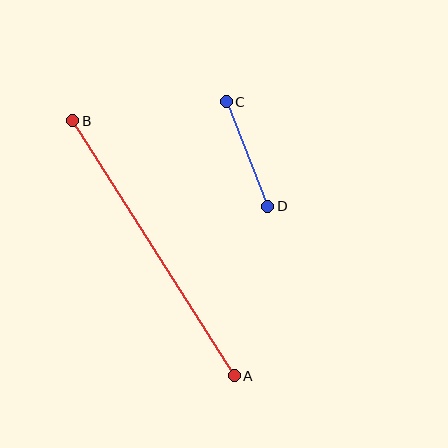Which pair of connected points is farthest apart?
Points A and B are farthest apart.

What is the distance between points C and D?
The distance is approximately 113 pixels.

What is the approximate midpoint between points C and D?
The midpoint is at approximately (247, 154) pixels.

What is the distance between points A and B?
The distance is approximately 302 pixels.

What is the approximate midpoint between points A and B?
The midpoint is at approximately (154, 248) pixels.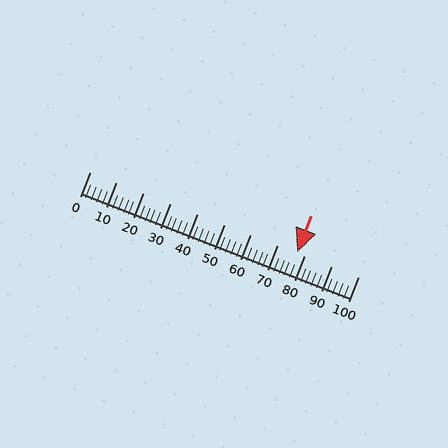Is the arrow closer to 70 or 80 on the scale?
The arrow is closer to 80.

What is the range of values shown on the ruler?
The ruler shows values from 0 to 100.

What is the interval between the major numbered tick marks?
The major tick marks are spaced 10 units apart.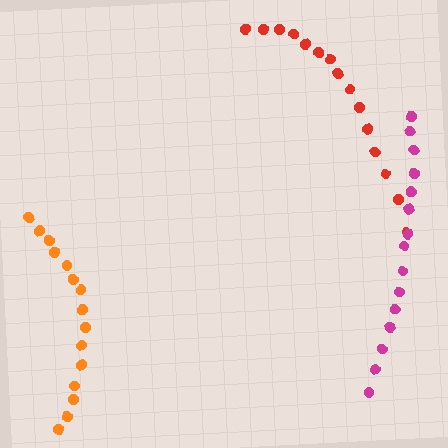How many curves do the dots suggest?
There are 3 distinct paths.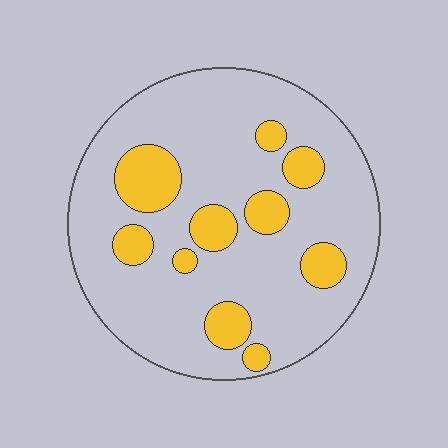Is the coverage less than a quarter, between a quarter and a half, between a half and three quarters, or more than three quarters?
Less than a quarter.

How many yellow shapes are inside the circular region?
10.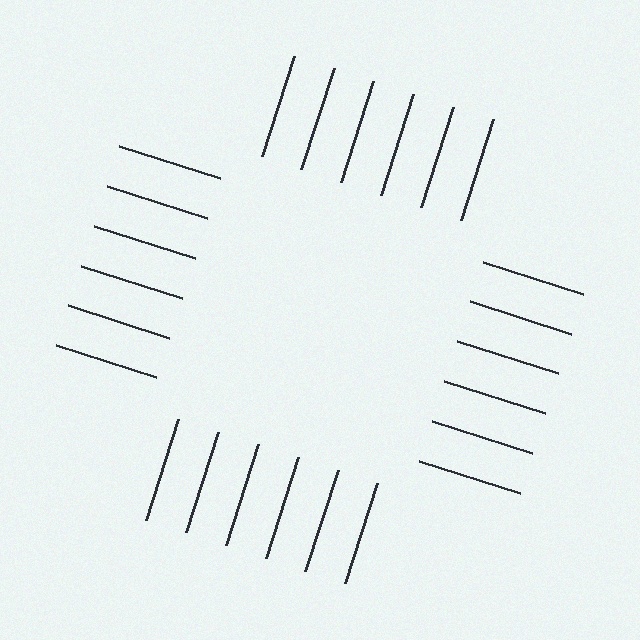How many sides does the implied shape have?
4 sides — the line-ends trace a square.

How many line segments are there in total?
24 — 6 along each of the 4 edges.